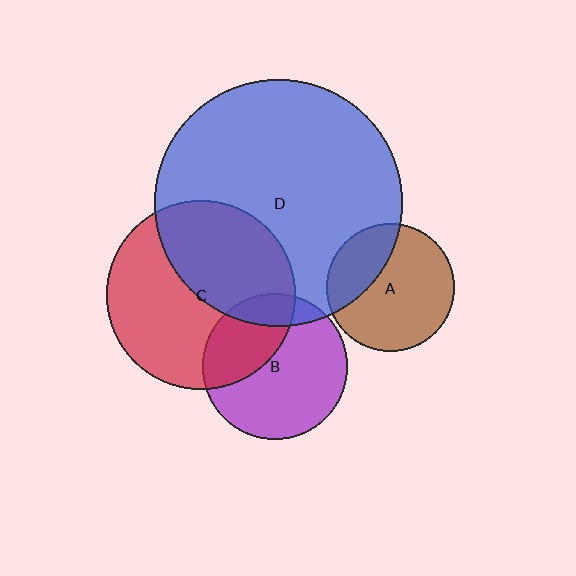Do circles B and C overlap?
Yes.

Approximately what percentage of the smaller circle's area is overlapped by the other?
Approximately 35%.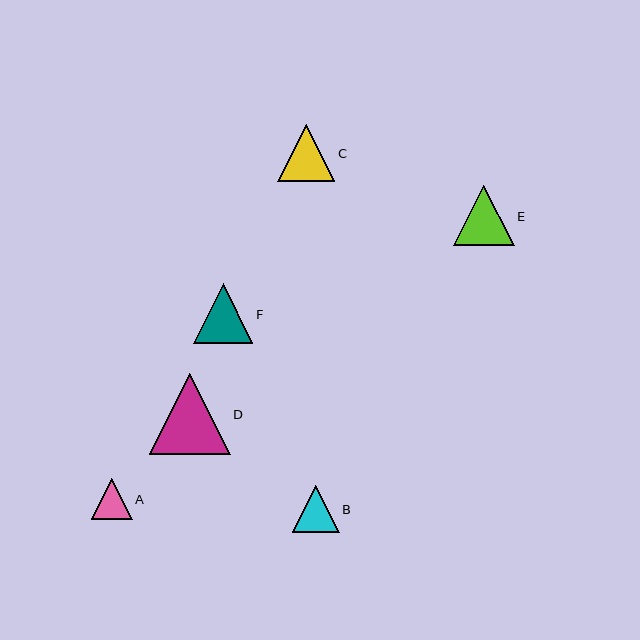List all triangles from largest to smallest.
From largest to smallest: D, E, F, C, B, A.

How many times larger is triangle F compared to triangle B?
Triangle F is approximately 1.3 times the size of triangle B.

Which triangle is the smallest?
Triangle A is the smallest with a size of approximately 41 pixels.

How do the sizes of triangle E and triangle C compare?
Triangle E and triangle C are approximately the same size.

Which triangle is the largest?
Triangle D is the largest with a size of approximately 81 pixels.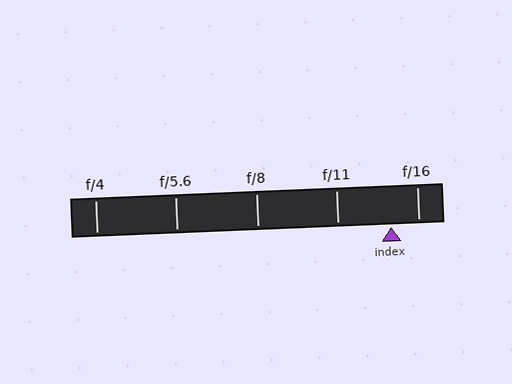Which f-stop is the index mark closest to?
The index mark is closest to f/16.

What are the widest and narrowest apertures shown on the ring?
The widest aperture shown is f/4 and the narrowest is f/16.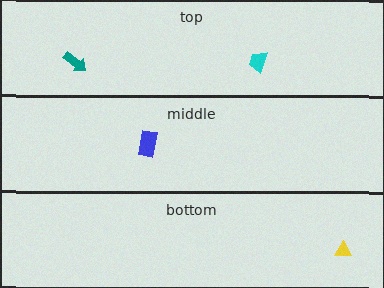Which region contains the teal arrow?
The top region.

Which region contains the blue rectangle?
The middle region.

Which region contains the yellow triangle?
The bottom region.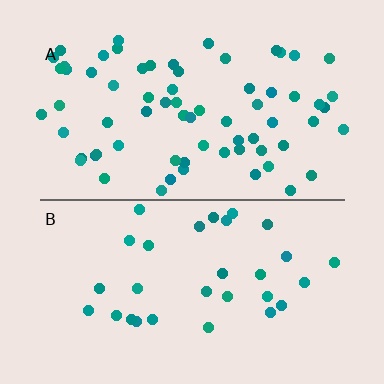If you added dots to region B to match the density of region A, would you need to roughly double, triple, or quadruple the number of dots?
Approximately double.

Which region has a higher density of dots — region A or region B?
A (the top).